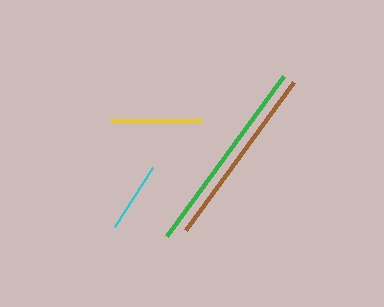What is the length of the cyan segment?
The cyan segment is approximately 70 pixels long.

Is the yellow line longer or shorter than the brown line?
The brown line is longer than the yellow line.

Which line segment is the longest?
The green line is the longest at approximately 198 pixels.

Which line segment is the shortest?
The cyan line is the shortest at approximately 70 pixels.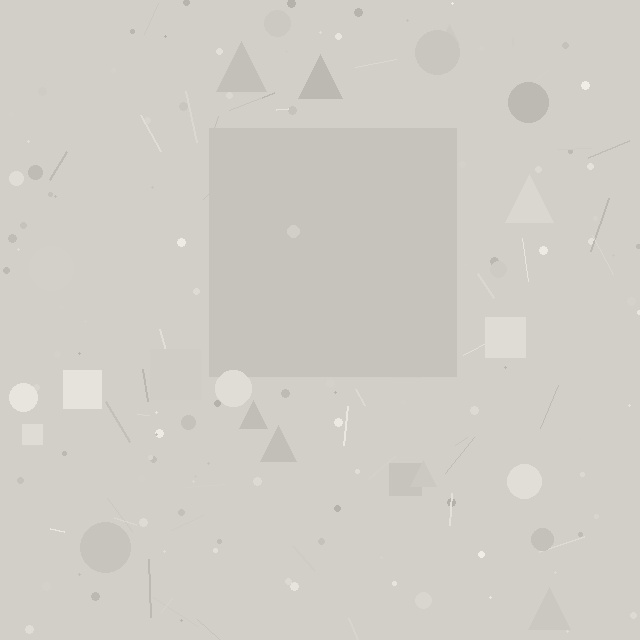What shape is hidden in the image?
A square is hidden in the image.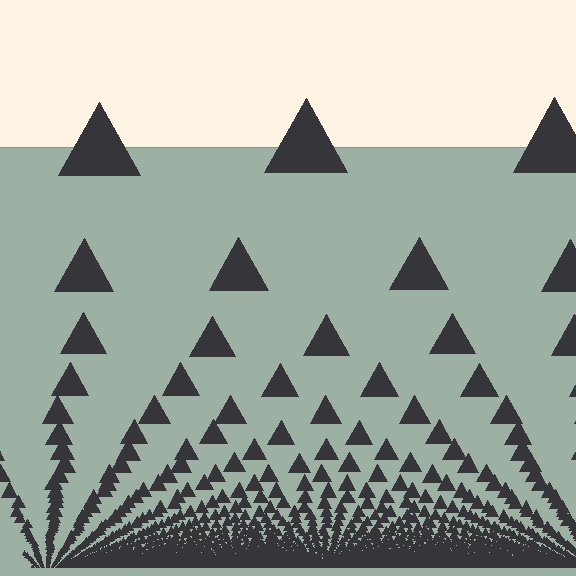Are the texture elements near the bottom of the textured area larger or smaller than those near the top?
Smaller. The gradient is inverted — elements near the bottom are smaller and denser.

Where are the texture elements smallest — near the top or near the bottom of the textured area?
Near the bottom.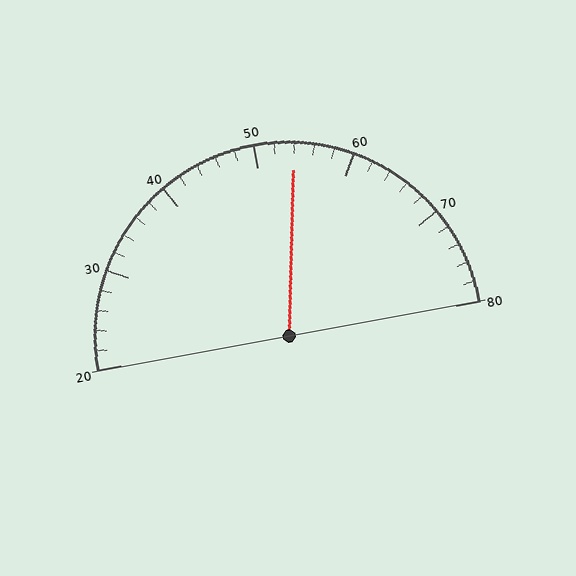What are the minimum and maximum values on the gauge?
The gauge ranges from 20 to 80.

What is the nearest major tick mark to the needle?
The nearest major tick mark is 50.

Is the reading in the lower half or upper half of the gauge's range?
The reading is in the upper half of the range (20 to 80).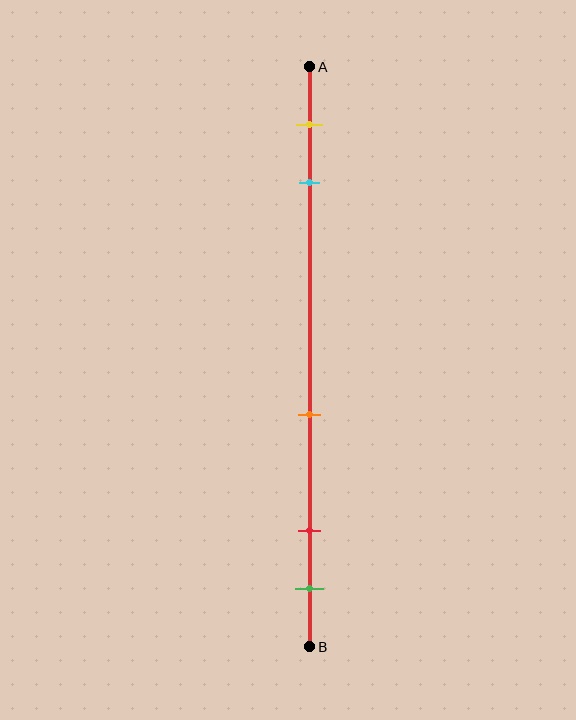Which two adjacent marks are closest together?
The red and green marks are the closest adjacent pair.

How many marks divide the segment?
There are 5 marks dividing the segment.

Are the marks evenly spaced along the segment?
No, the marks are not evenly spaced.